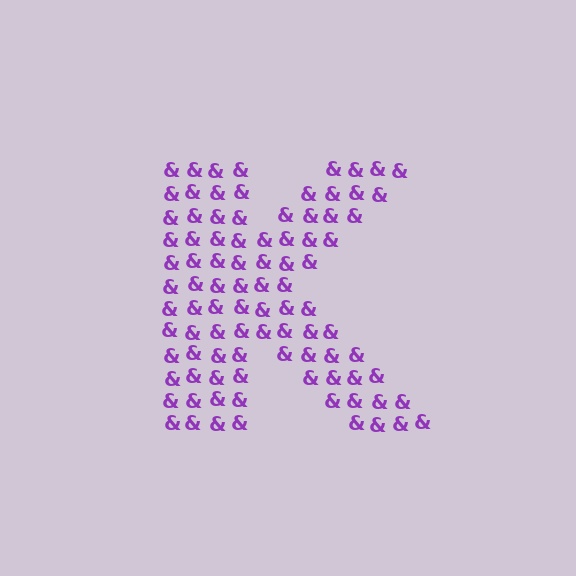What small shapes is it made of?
It is made of small ampersands.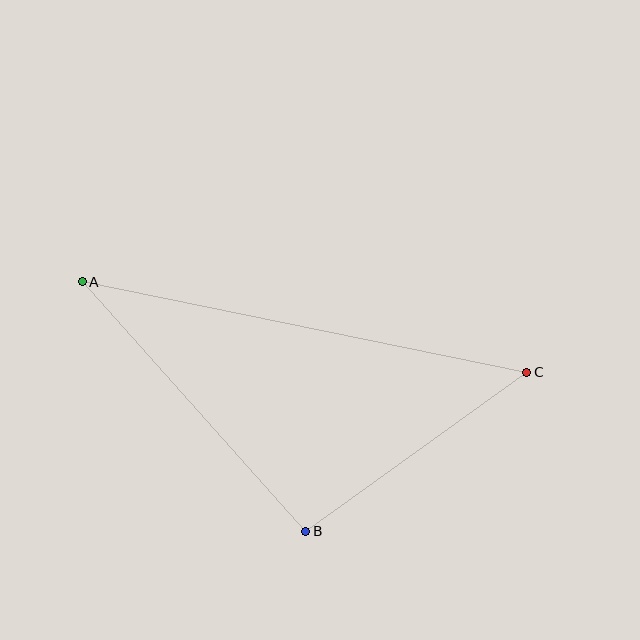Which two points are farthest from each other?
Points A and C are farthest from each other.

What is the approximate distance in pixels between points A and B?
The distance between A and B is approximately 335 pixels.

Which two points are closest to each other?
Points B and C are closest to each other.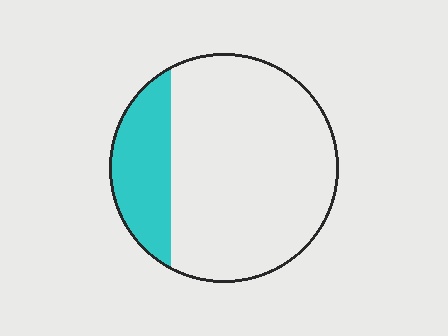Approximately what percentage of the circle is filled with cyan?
Approximately 20%.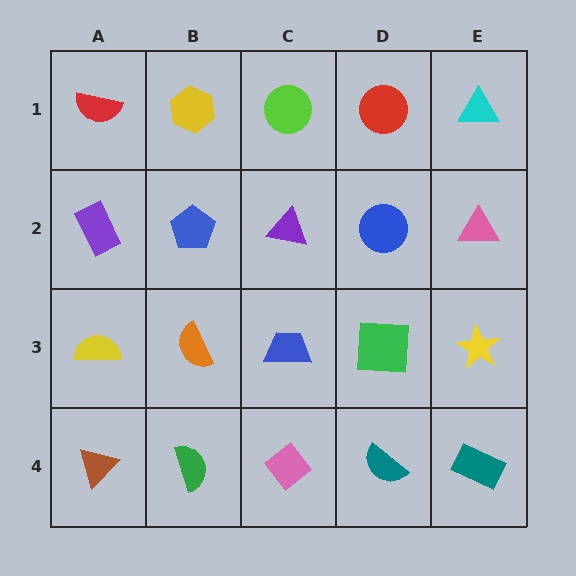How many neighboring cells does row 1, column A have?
2.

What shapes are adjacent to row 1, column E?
A pink triangle (row 2, column E), a red circle (row 1, column D).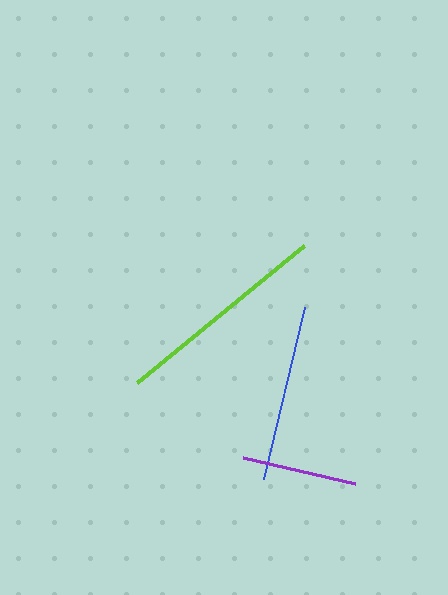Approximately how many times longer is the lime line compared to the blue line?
The lime line is approximately 1.2 times the length of the blue line.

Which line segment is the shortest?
The purple line is the shortest at approximately 114 pixels.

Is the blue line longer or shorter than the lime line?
The lime line is longer than the blue line.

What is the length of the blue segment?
The blue segment is approximately 177 pixels long.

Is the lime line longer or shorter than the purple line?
The lime line is longer than the purple line.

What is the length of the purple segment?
The purple segment is approximately 114 pixels long.